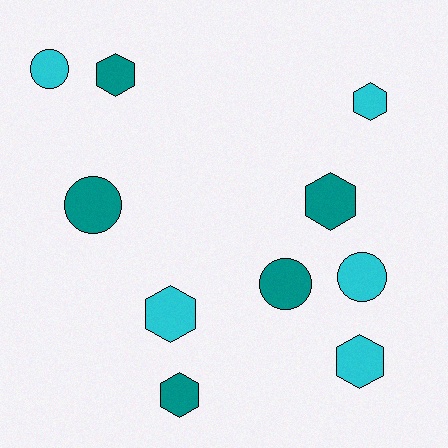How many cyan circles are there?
There are 2 cyan circles.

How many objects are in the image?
There are 10 objects.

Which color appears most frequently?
Teal, with 5 objects.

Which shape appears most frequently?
Hexagon, with 6 objects.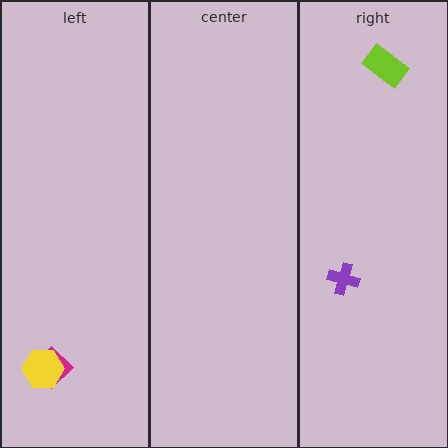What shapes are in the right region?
The purple cross, the lime rectangle.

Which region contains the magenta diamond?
The left region.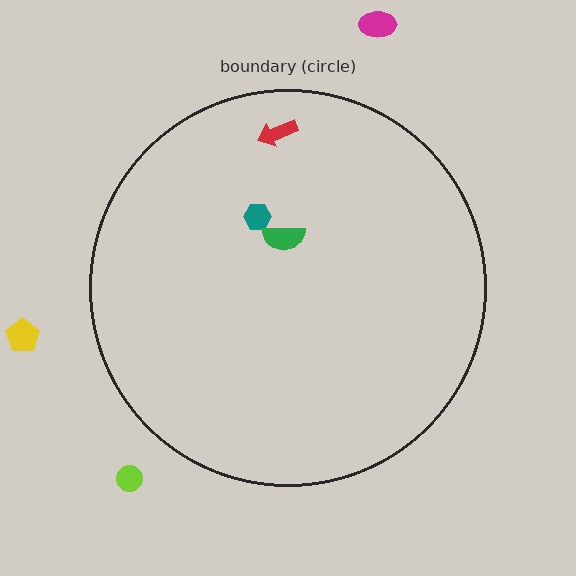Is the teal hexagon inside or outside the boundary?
Inside.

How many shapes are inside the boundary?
3 inside, 3 outside.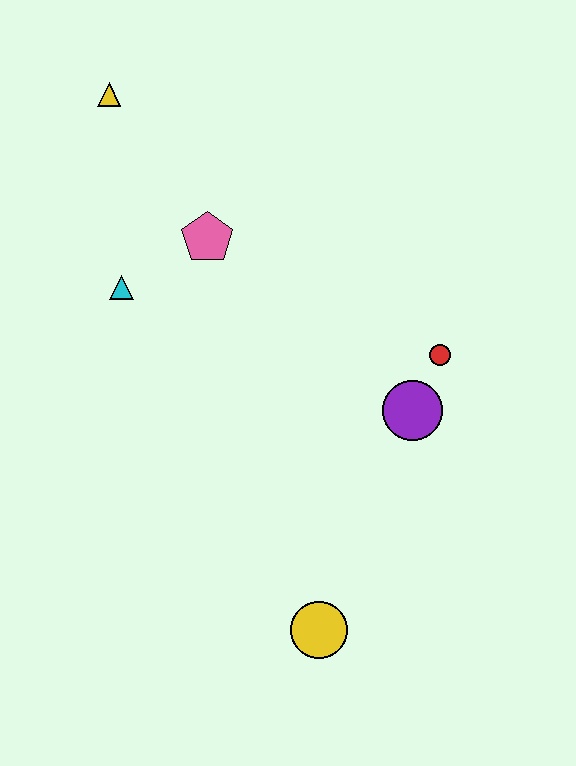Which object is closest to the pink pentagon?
The cyan triangle is closest to the pink pentagon.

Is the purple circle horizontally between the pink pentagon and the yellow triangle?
No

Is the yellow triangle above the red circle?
Yes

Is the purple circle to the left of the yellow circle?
No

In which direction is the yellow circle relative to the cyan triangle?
The yellow circle is below the cyan triangle.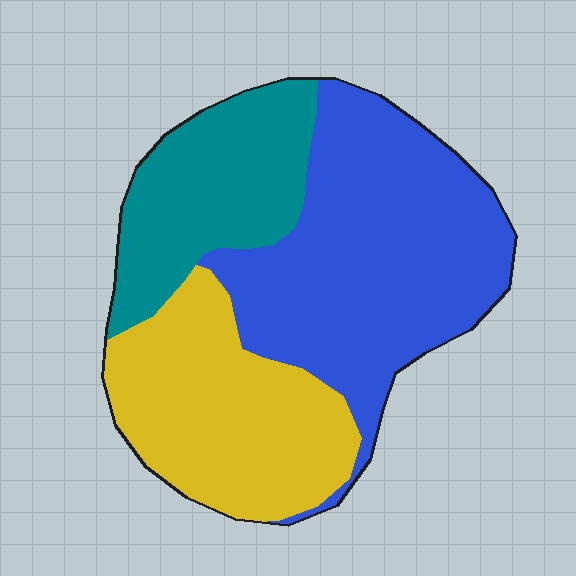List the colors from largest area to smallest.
From largest to smallest: blue, yellow, teal.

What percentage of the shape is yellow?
Yellow takes up about one third (1/3) of the shape.